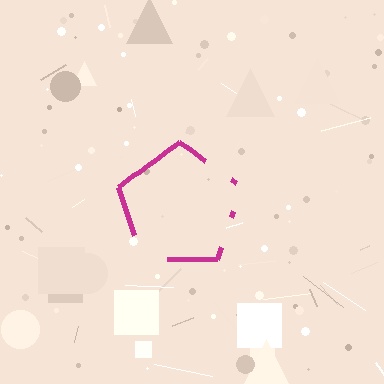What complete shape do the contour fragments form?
The contour fragments form a pentagon.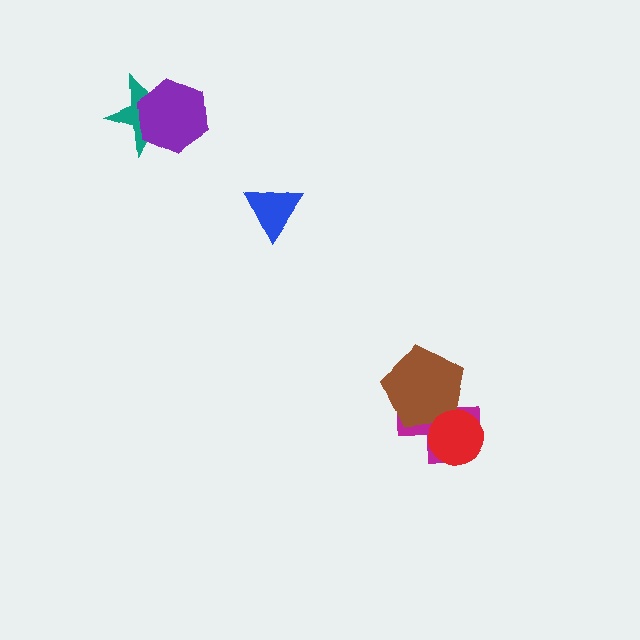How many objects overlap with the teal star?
1 object overlaps with the teal star.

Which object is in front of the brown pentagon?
The red circle is in front of the brown pentagon.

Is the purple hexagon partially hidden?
No, no other shape covers it.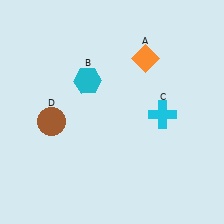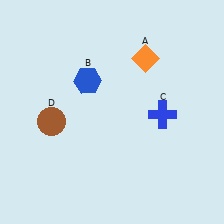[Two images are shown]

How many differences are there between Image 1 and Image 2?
There are 2 differences between the two images.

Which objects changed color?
B changed from cyan to blue. C changed from cyan to blue.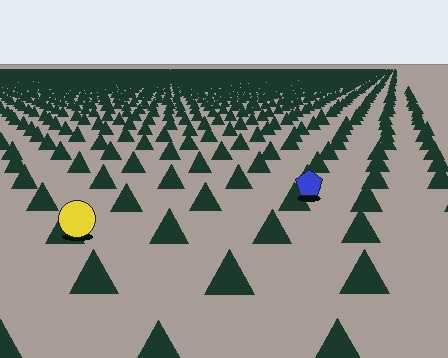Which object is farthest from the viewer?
The blue pentagon is farthest from the viewer. It appears smaller and the ground texture around it is denser.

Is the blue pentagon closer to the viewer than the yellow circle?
No. The yellow circle is closer — you can tell from the texture gradient: the ground texture is coarser near it.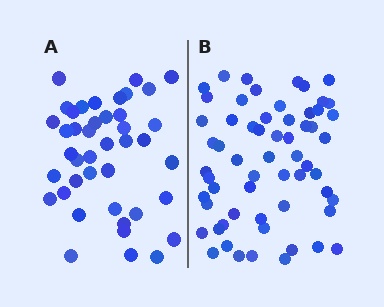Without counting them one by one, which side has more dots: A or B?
Region B (the right region) has more dots.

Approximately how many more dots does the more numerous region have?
Region B has approximately 20 more dots than region A.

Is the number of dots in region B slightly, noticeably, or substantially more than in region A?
Region B has noticeably more, but not dramatically so. The ratio is roughly 1.4 to 1.